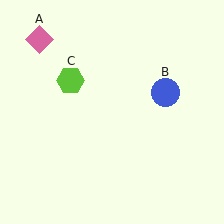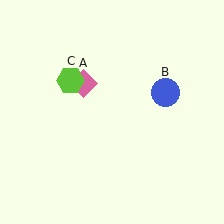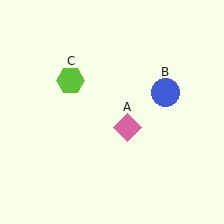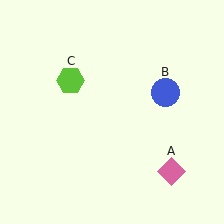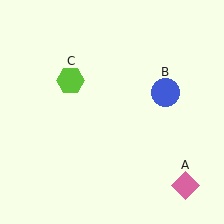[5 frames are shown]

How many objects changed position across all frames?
1 object changed position: pink diamond (object A).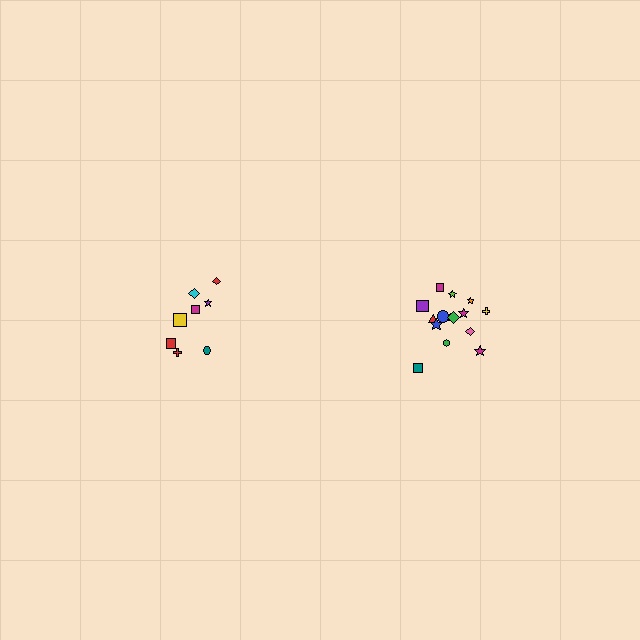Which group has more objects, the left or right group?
The right group.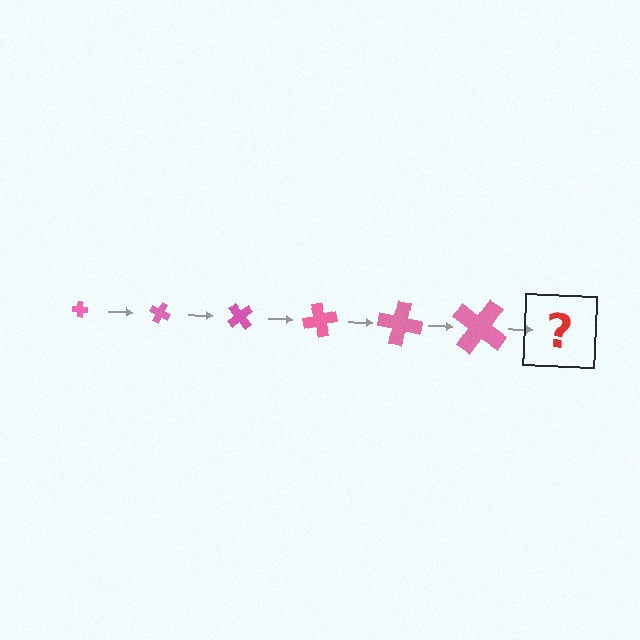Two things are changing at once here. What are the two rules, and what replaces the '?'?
The two rules are that the cross grows larger each step and it rotates 25 degrees each step. The '?' should be a cross, larger than the previous one and rotated 150 degrees from the start.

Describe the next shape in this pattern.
It should be a cross, larger than the previous one and rotated 150 degrees from the start.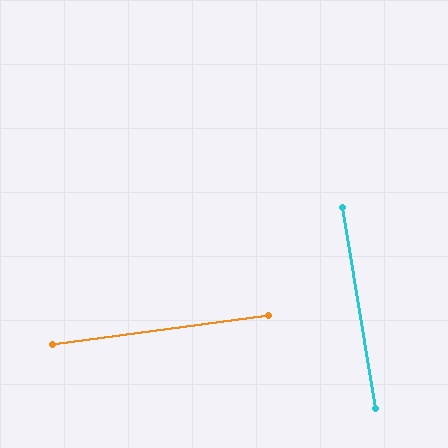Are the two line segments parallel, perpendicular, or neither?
Perpendicular — they meet at approximately 88°.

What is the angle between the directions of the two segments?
Approximately 88 degrees.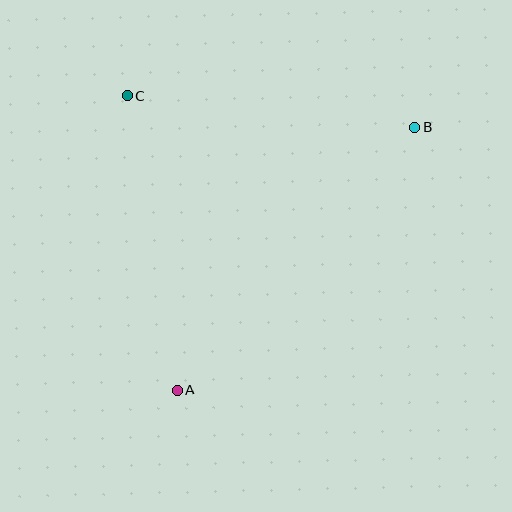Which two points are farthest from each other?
Points A and B are farthest from each other.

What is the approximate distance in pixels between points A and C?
The distance between A and C is approximately 299 pixels.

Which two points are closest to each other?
Points B and C are closest to each other.